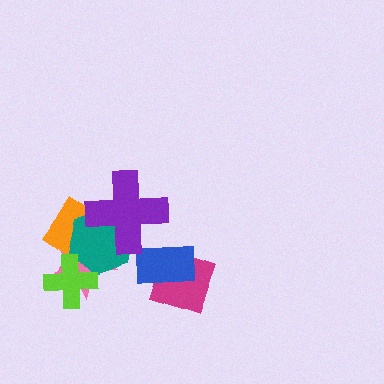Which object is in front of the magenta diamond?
The blue rectangle is in front of the magenta diamond.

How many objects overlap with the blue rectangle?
1 object overlaps with the blue rectangle.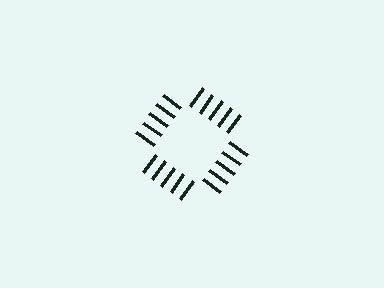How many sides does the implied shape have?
4 sides — the line-ends trace a square.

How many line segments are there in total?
20 — 5 along each of the 4 edges.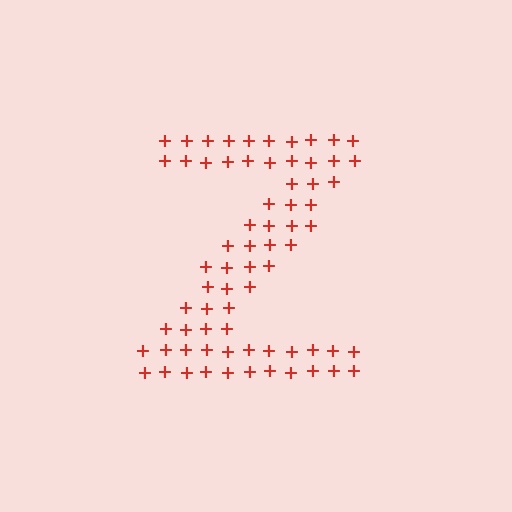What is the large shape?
The large shape is the letter Z.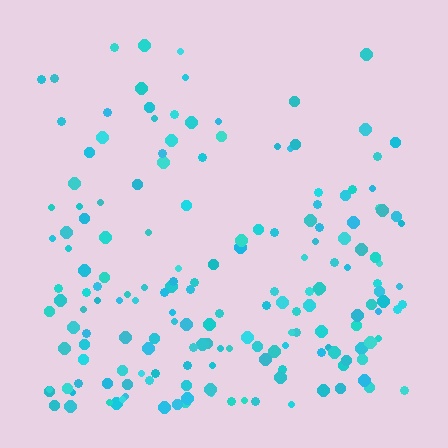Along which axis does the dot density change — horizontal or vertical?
Vertical.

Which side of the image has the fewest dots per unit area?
The top.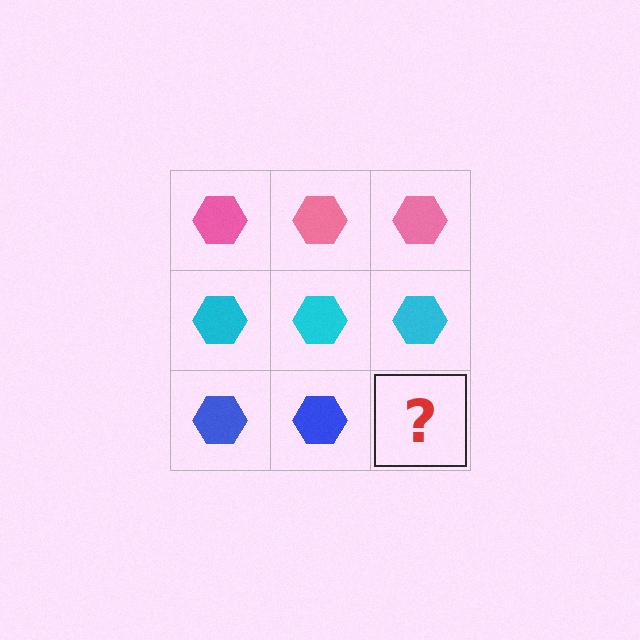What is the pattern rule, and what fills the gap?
The rule is that each row has a consistent color. The gap should be filled with a blue hexagon.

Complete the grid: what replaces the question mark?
The question mark should be replaced with a blue hexagon.